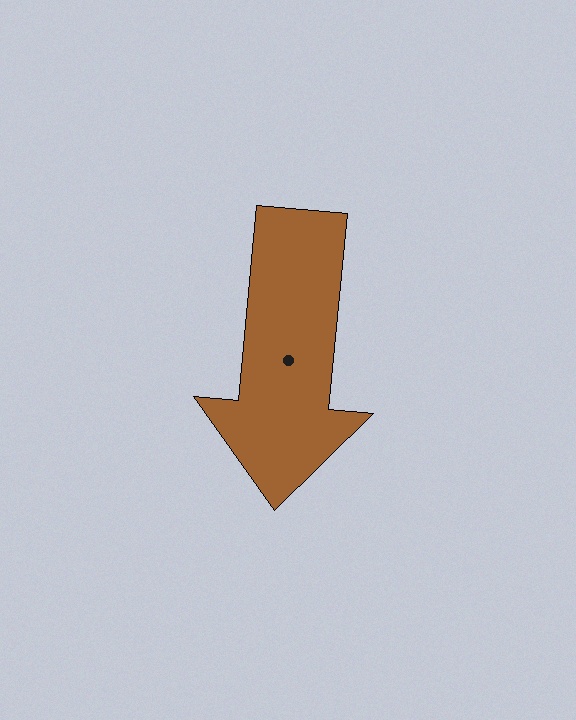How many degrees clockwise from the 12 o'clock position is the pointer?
Approximately 185 degrees.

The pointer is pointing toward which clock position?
Roughly 6 o'clock.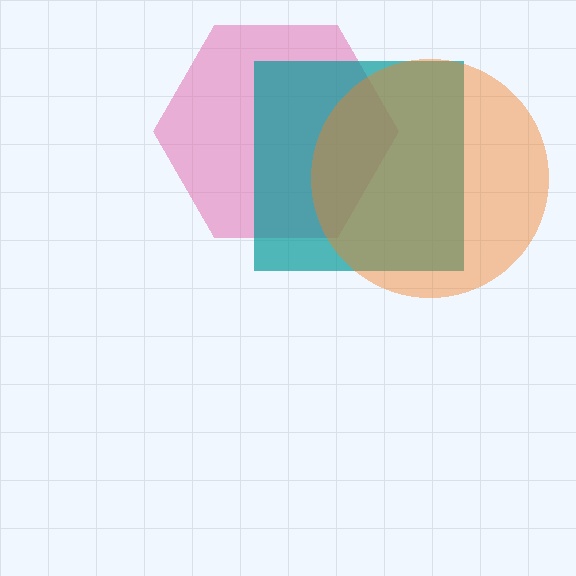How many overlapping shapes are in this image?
There are 3 overlapping shapes in the image.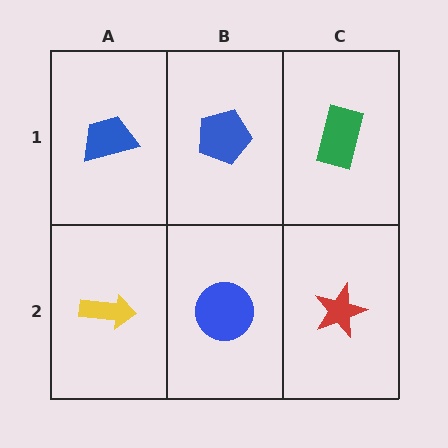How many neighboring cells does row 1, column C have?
2.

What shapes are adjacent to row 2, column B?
A blue pentagon (row 1, column B), a yellow arrow (row 2, column A), a red star (row 2, column C).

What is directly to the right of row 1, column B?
A green rectangle.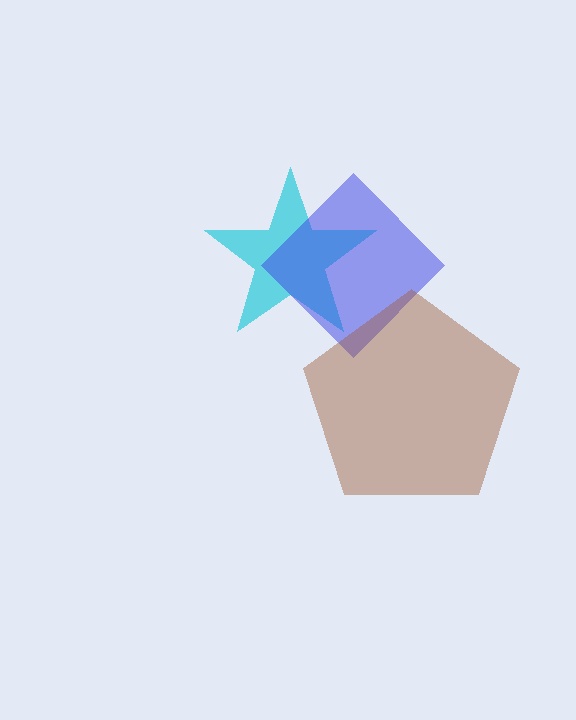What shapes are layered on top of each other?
The layered shapes are: a cyan star, a blue diamond, a brown pentagon.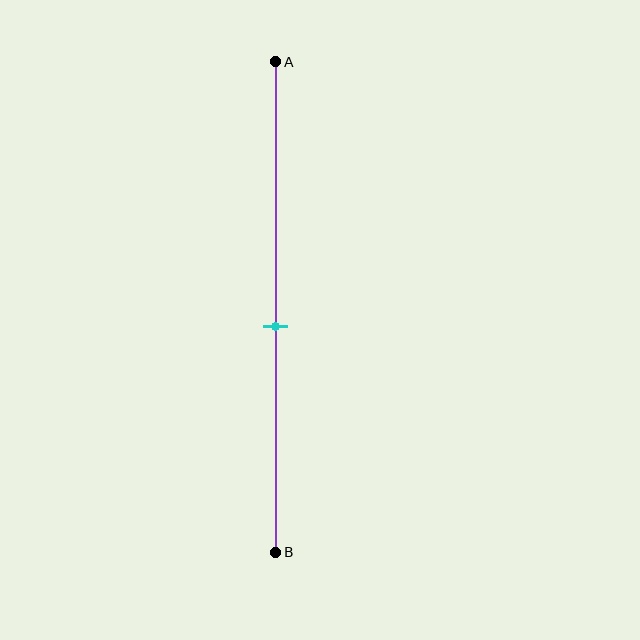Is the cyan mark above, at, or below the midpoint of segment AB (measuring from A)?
The cyan mark is below the midpoint of segment AB.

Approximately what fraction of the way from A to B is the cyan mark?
The cyan mark is approximately 55% of the way from A to B.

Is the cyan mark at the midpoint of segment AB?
No, the mark is at about 55% from A, not at the 50% midpoint.